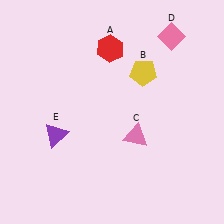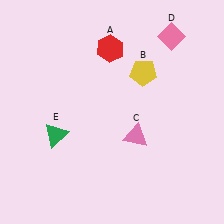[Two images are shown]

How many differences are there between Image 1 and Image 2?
There is 1 difference between the two images.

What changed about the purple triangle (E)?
In Image 1, E is purple. In Image 2, it changed to green.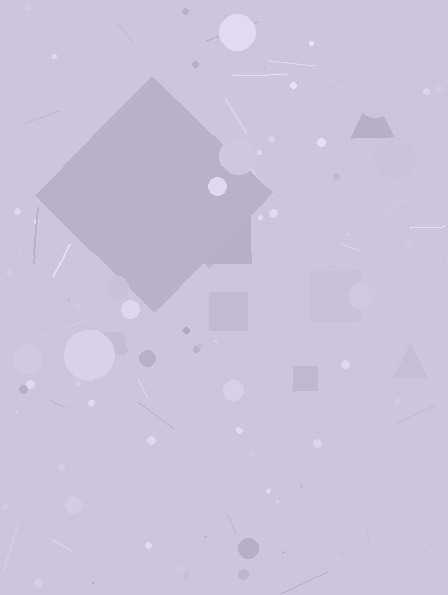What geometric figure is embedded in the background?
A diamond is embedded in the background.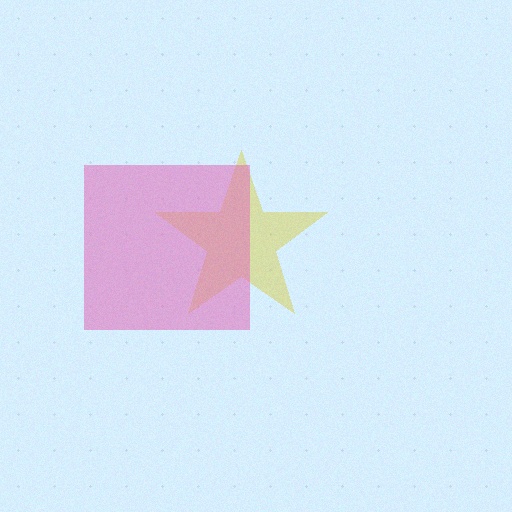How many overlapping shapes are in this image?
There are 2 overlapping shapes in the image.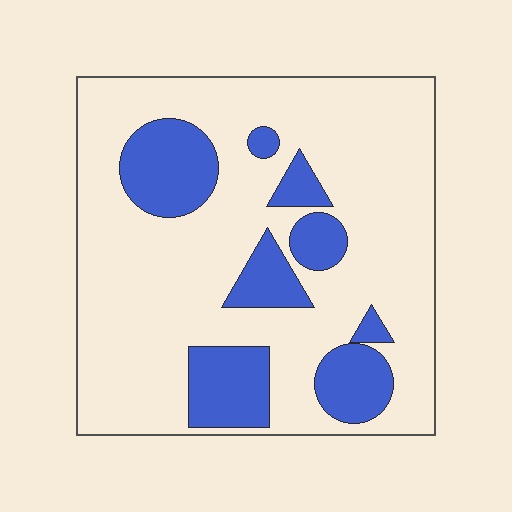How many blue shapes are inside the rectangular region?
8.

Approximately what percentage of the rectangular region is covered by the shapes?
Approximately 25%.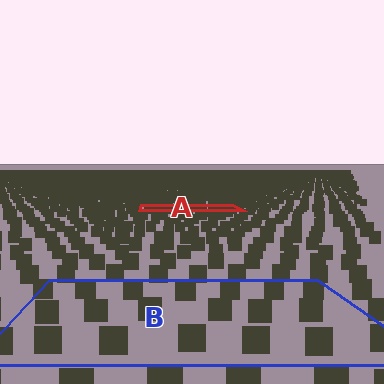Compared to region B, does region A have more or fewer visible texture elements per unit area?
Region A has more texture elements per unit area — they are packed more densely because it is farther away.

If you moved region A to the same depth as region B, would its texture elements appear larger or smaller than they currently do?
They would appear larger. At a closer depth, the same texture elements are projected at a bigger on-screen size.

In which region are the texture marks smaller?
The texture marks are smaller in region A, because it is farther away.